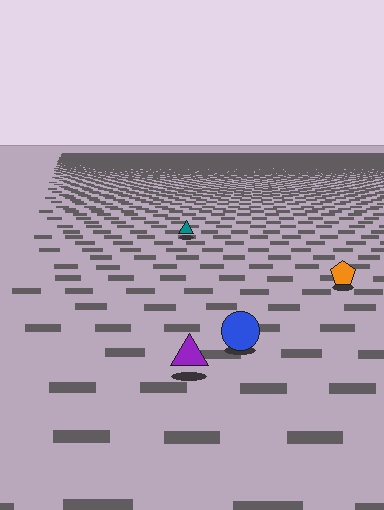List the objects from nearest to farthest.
From nearest to farthest: the purple triangle, the blue circle, the orange pentagon, the teal triangle.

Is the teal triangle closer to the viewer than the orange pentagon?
No. The orange pentagon is closer — you can tell from the texture gradient: the ground texture is coarser near it.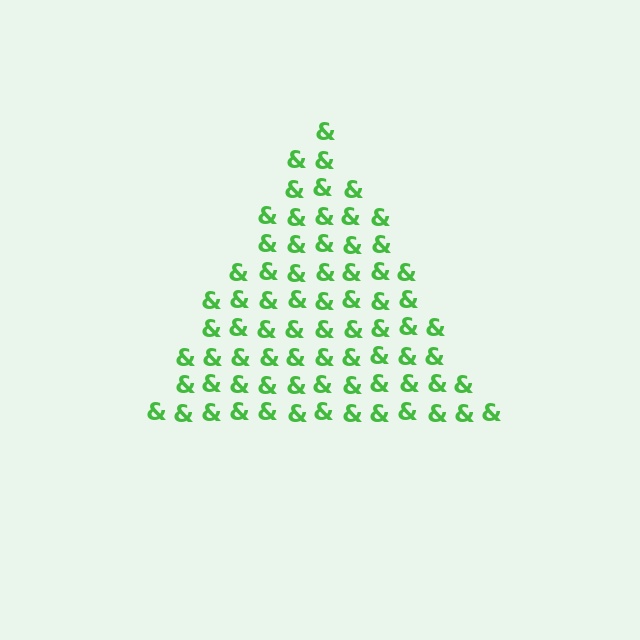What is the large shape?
The large shape is a triangle.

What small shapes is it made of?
It is made of small ampersands.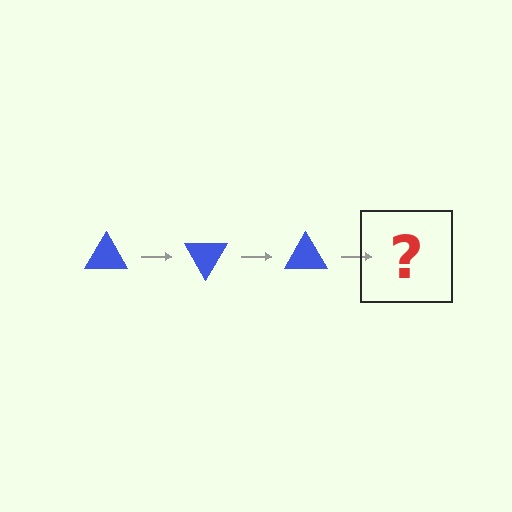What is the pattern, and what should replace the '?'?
The pattern is that the triangle rotates 60 degrees each step. The '?' should be a blue triangle rotated 180 degrees.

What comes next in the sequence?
The next element should be a blue triangle rotated 180 degrees.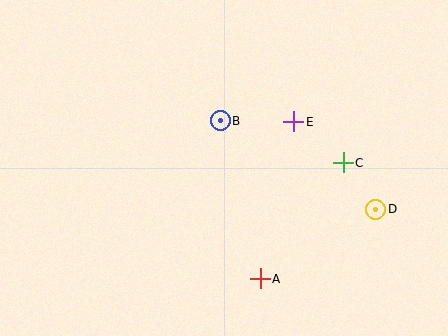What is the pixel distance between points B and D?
The distance between B and D is 179 pixels.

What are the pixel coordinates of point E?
Point E is at (294, 122).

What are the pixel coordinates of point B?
Point B is at (220, 121).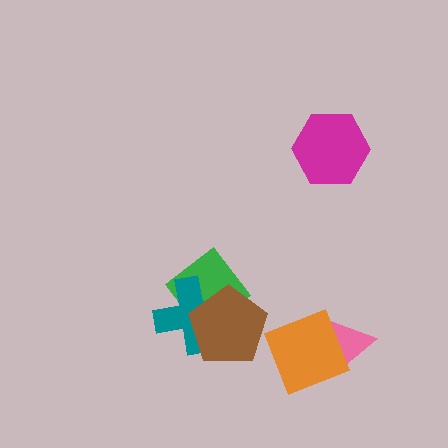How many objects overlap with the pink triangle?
1 object overlaps with the pink triangle.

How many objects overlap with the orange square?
1 object overlaps with the orange square.